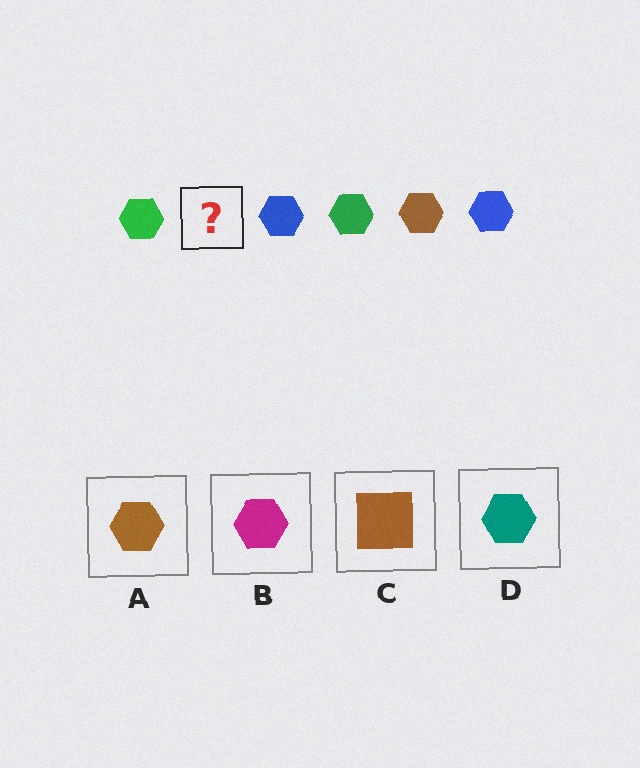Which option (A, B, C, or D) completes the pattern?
A.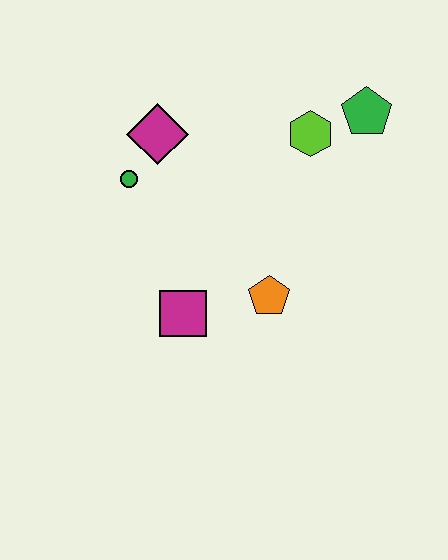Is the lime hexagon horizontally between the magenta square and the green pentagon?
Yes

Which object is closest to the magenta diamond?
The green circle is closest to the magenta diamond.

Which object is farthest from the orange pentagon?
The green pentagon is farthest from the orange pentagon.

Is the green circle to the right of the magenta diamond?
No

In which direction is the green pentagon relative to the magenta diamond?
The green pentagon is to the right of the magenta diamond.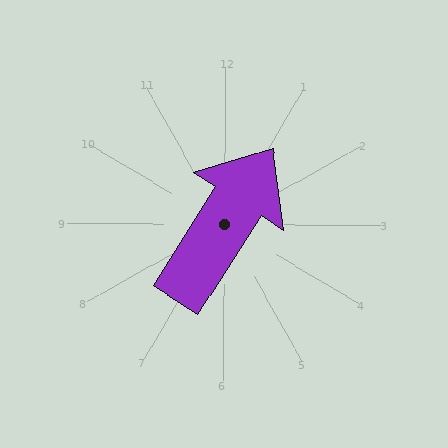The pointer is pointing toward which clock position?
Roughly 1 o'clock.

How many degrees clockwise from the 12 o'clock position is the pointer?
Approximately 33 degrees.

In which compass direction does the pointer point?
Northeast.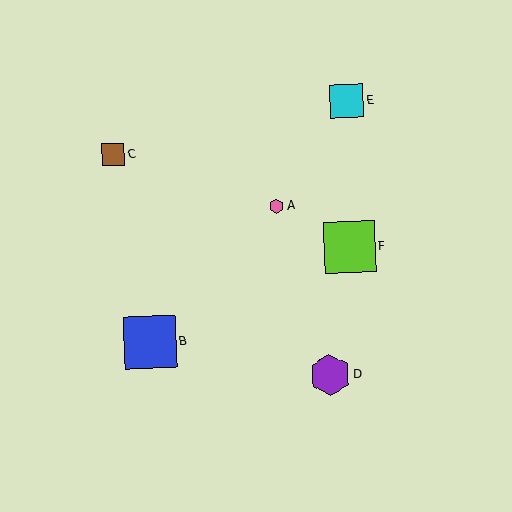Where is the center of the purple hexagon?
The center of the purple hexagon is at (330, 375).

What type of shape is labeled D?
Shape D is a purple hexagon.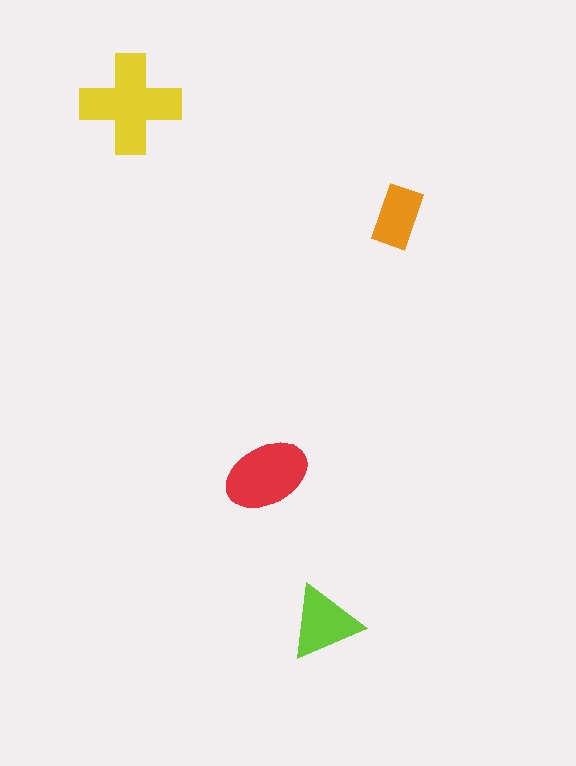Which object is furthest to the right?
The orange rectangle is rightmost.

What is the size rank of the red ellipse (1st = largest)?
2nd.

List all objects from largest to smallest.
The yellow cross, the red ellipse, the lime triangle, the orange rectangle.